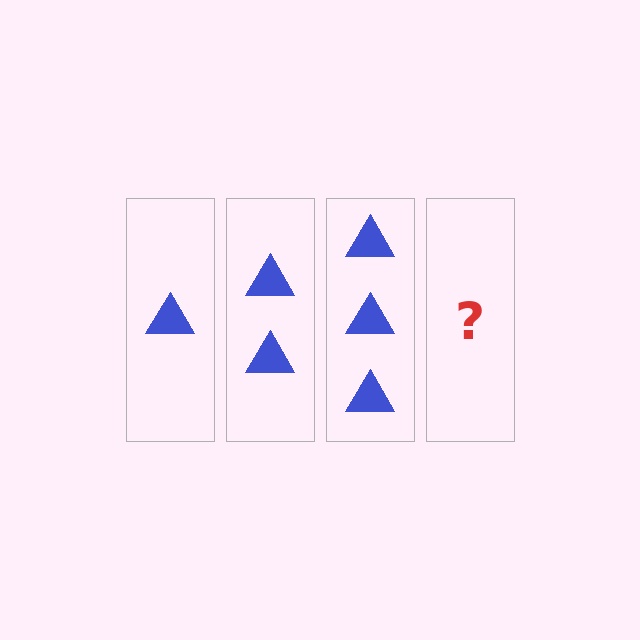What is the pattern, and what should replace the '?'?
The pattern is that each step adds one more triangle. The '?' should be 4 triangles.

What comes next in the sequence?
The next element should be 4 triangles.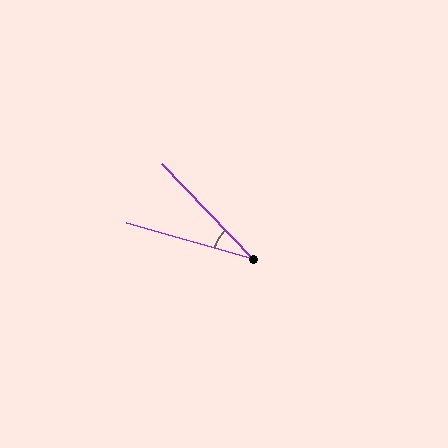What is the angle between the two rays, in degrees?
Approximately 31 degrees.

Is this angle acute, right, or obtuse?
It is acute.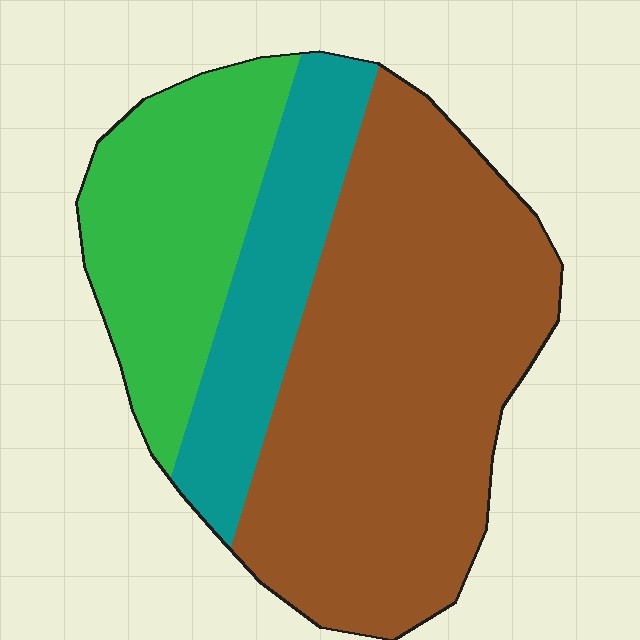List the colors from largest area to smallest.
From largest to smallest: brown, green, teal.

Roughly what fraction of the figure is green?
Green takes up about one quarter (1/4) of the figure.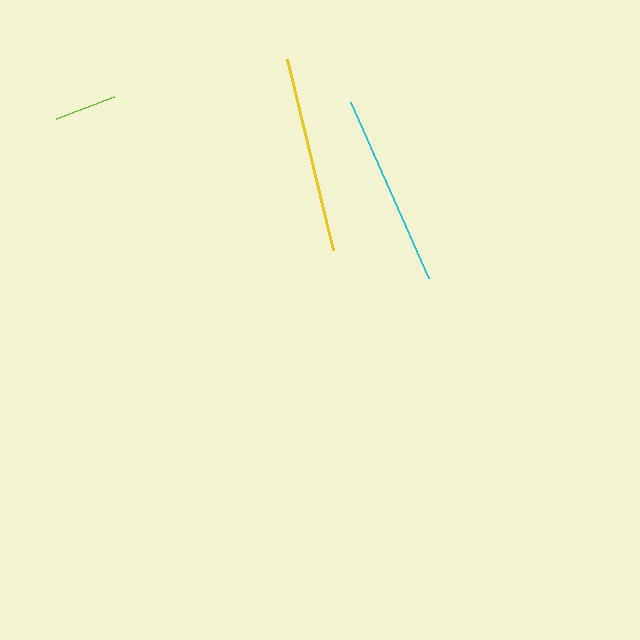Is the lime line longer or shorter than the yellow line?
The yellow line is longer than the lime line.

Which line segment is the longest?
The yellow line is the longest at approximately 196 pixels.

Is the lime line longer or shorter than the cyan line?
The cyan line is longer than the lime line.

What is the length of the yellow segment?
The yellow segment is approximately 196 pixels long.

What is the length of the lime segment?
The lime segment is approximately 62 pixels long.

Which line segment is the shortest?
The lime line is the shortest at approximately 62 pixels.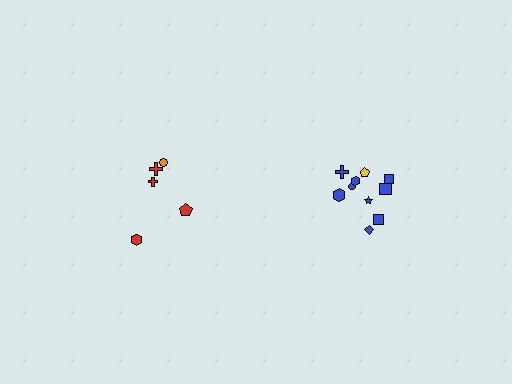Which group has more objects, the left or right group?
The right group.